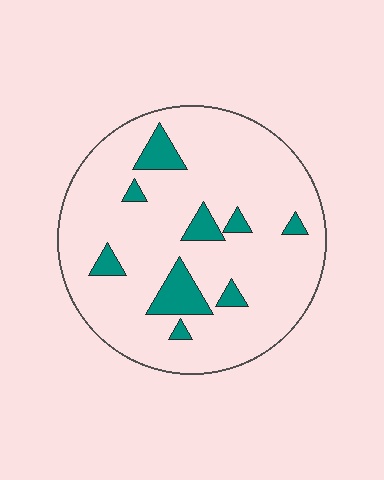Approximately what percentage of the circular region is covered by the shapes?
Approximately 10%.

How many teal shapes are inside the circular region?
9.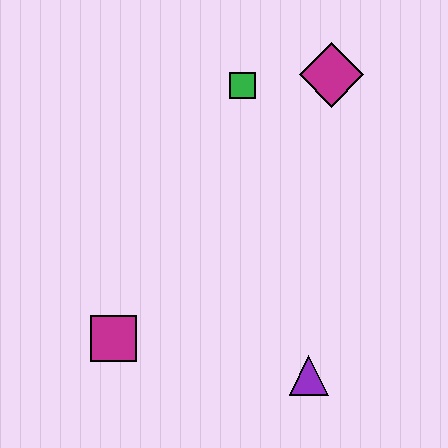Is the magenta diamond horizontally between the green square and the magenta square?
No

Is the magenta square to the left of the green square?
Yes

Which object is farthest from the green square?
The purple triangle is farthest from the green square.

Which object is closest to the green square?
The magenta diamond is closest to the green square.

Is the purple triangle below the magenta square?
Yes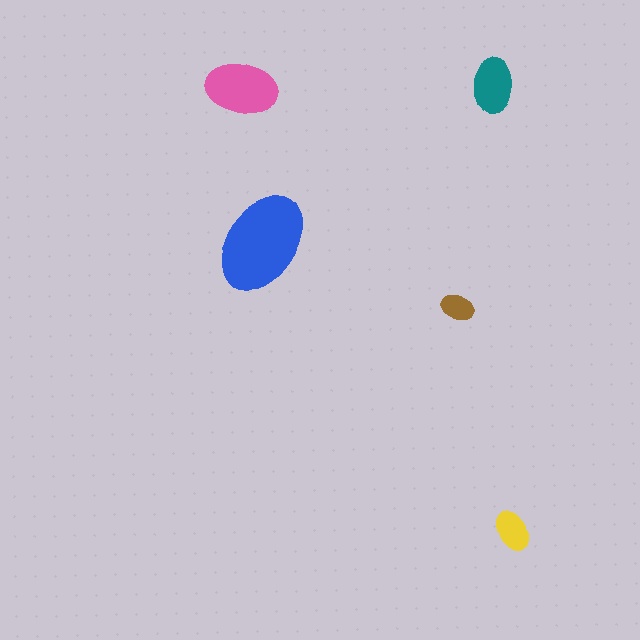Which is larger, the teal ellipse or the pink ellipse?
The pink one.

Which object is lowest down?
The yellow ellipse is bottommost.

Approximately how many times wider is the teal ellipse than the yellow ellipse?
About 1.5 times wider.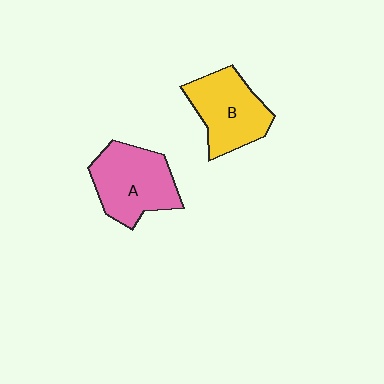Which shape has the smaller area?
Shape B (yellow).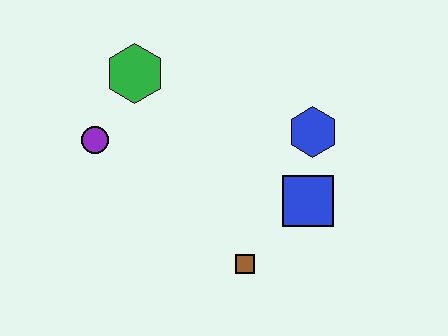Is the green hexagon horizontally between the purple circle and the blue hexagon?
Yes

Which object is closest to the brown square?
The blue square is closest to the brown square.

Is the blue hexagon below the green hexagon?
Yes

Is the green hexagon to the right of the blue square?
No